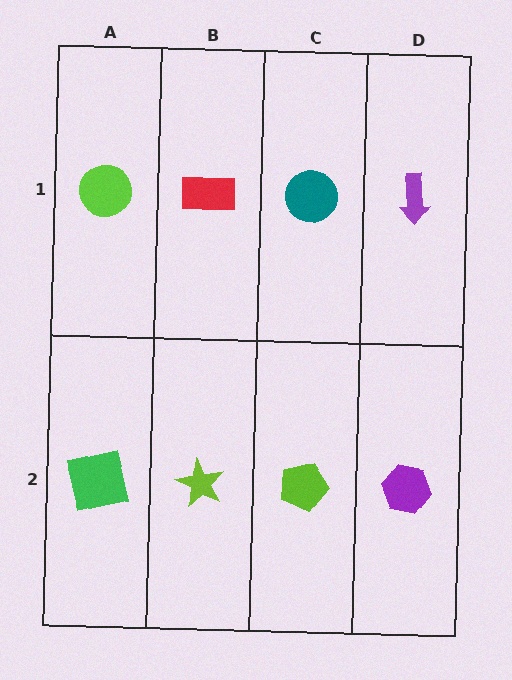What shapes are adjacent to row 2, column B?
A red rectangle (row 1, column B), a green square (row 2, column A), a lime pentagon (row 2, column C).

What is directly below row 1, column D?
A purple hexagon.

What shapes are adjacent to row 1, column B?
A lime star (row 2, column B), a lime circle (row 1, column A), a teal circle (row 1, column C).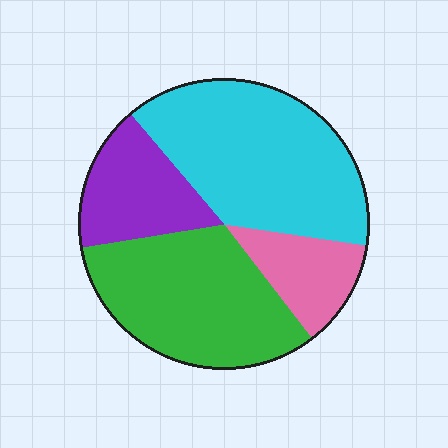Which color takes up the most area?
Cyan, at roughly 40%.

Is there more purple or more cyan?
Cyan.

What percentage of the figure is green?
Green takes up about one third (1/3) of the figure.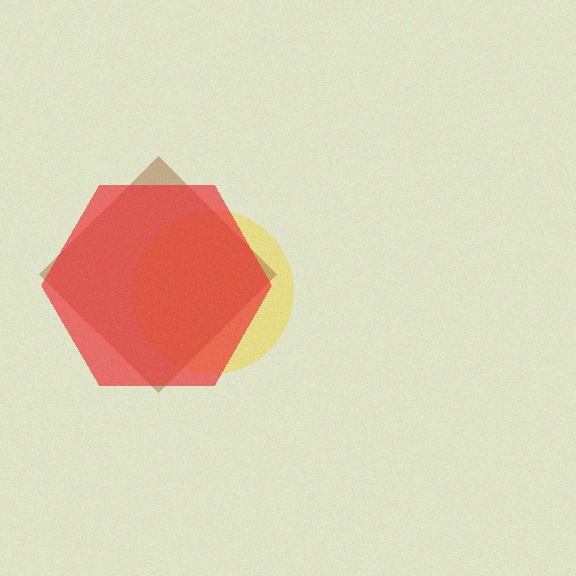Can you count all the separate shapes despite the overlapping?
Yes, there are 3 separate shapes.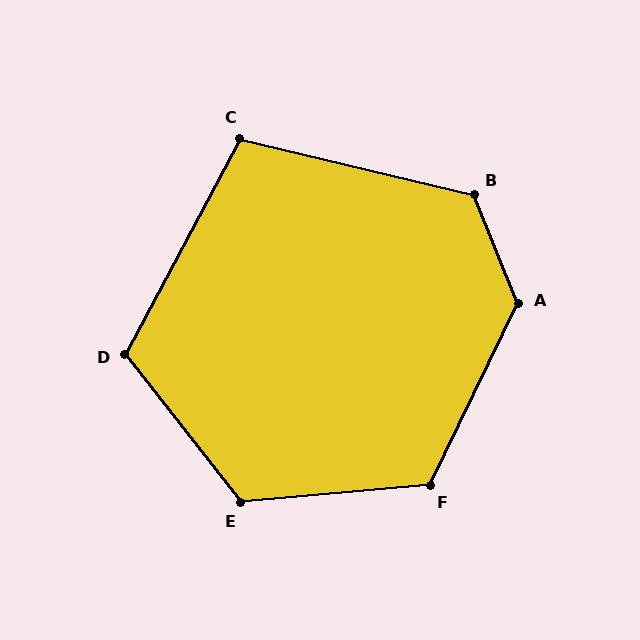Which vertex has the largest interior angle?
A, at approximately 132 degrees.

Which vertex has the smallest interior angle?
C, at approximately 105 degrees.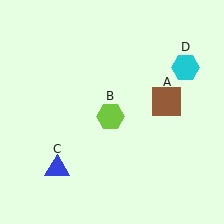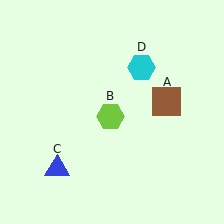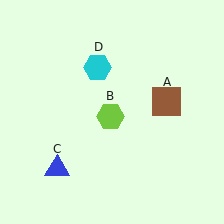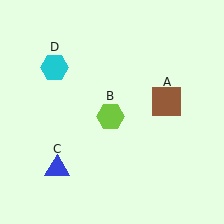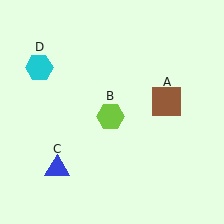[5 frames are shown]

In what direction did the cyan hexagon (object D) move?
The cyan hexagon (object D) moved left.